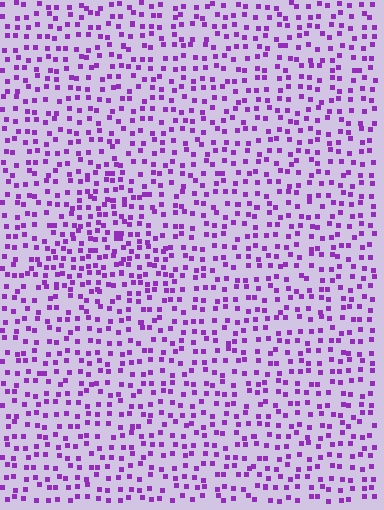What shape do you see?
I see a triangle.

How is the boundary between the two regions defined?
The boundary is defined by a change in element density (approximately 1.5x ratio). All elements are the same color, size, and shape.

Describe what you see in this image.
The image contains small purple elements arranged at two different densities. A triangle-shaped region is visible where the elements are more densely packed than the surrounding area.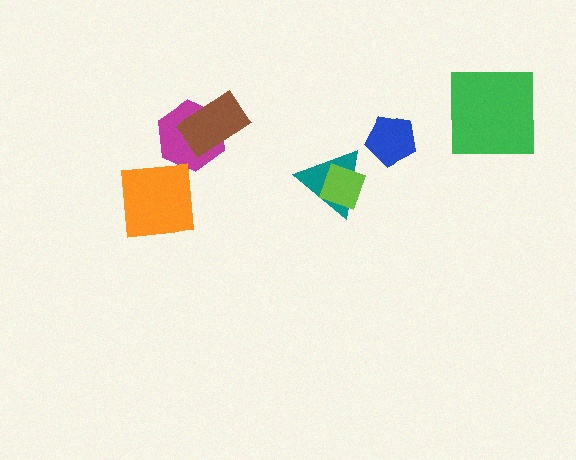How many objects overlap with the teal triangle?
1 object overlaps with the teal triangle.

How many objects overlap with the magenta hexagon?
2 objects overlap with the magenta hexagon.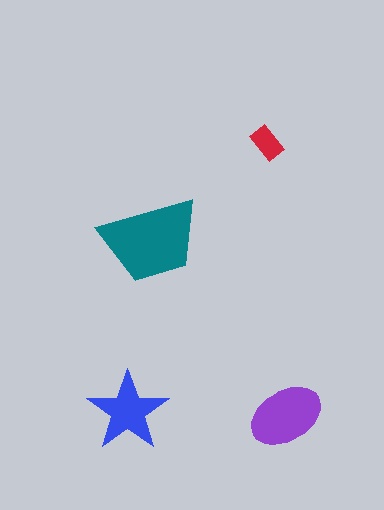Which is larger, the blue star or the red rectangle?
The blue star.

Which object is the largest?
The teal trapezoid.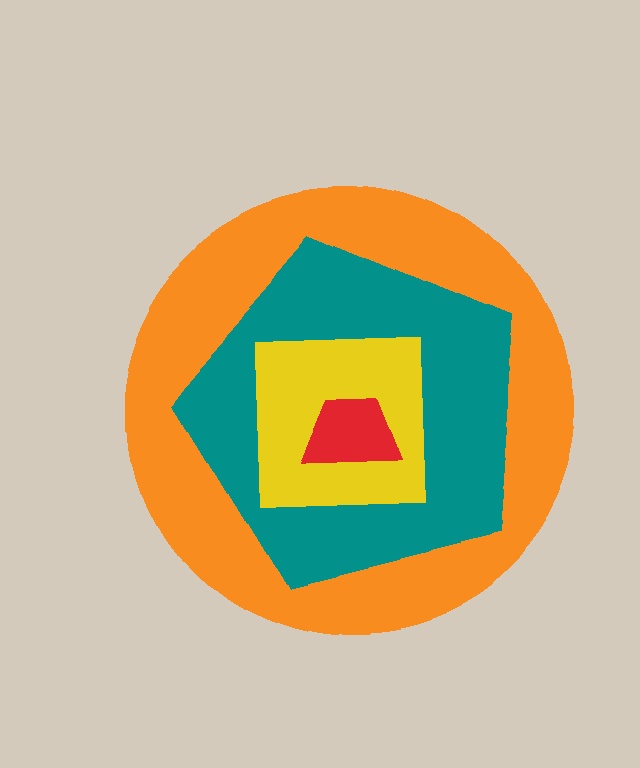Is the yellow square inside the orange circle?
Yes.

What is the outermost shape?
The orange circle.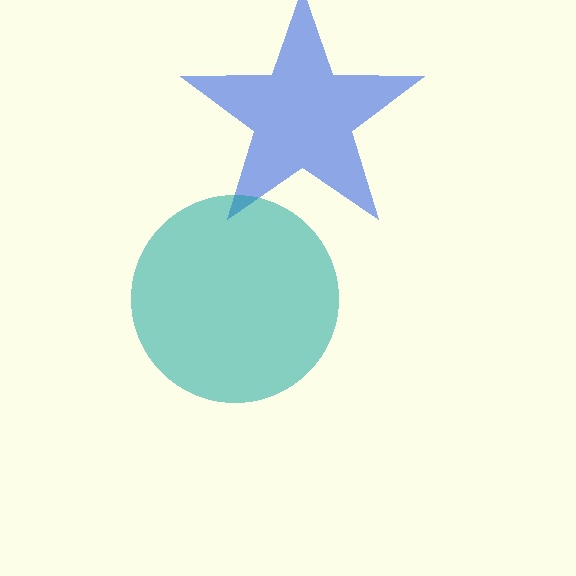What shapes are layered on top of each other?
The layered shapes are: a blue star, a teal circle.